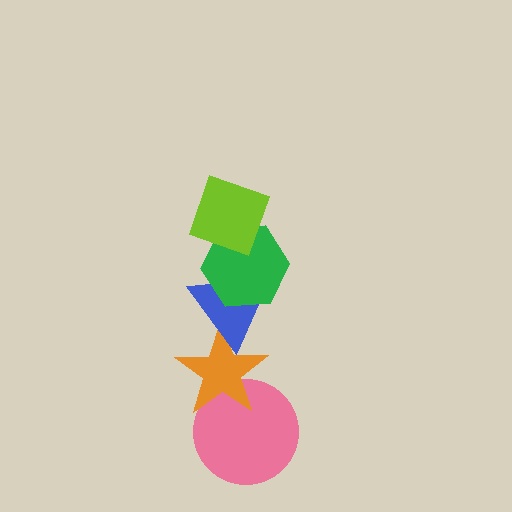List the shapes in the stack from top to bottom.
From top to bottom: the lime diamond, the green hexagon, the blue triangle, the orange star, the pink circle.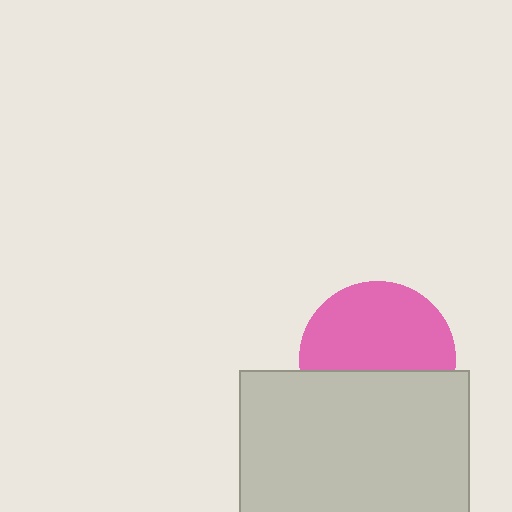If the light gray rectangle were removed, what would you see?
You would see the complete pink circle.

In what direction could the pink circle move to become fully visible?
The pink circle could move up. That would shift it out from behind the light gray rectangle entirely.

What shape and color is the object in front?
The object in front is a light gray rectangle.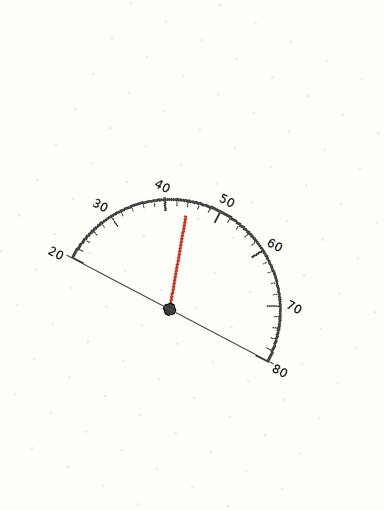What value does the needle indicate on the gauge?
The needle indicates approximately 44.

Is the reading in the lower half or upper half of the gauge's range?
The reading is in the lower half of the range (20 to 80).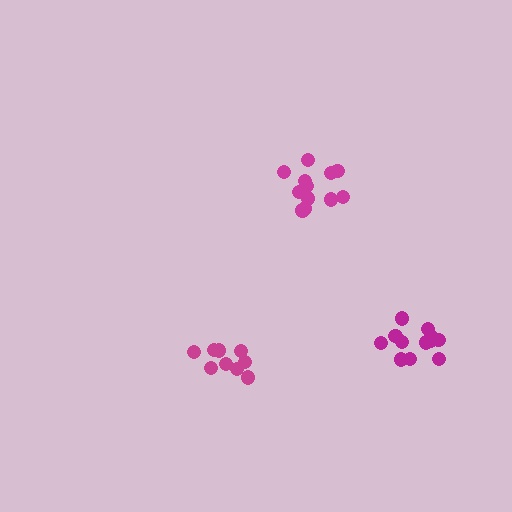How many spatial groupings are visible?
There are 3 spatial groupings.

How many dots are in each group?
Group 1: 12 dots, Group 2: 12 dots, Group 3: 9 dots (33 total).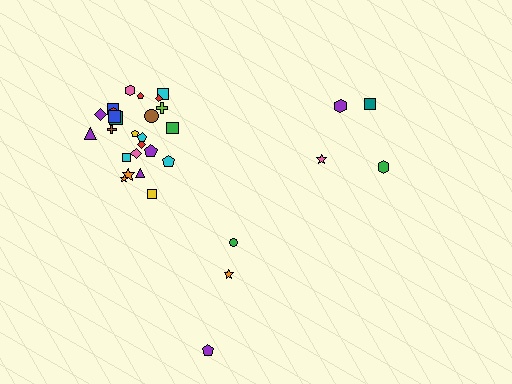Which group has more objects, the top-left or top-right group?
The top-left group.